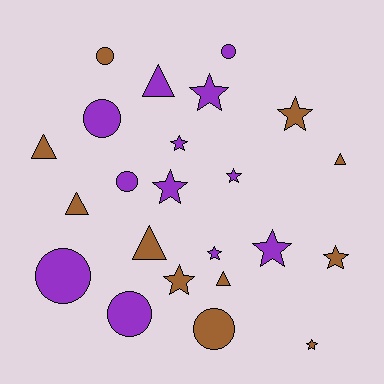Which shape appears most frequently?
Star, with 10 objects.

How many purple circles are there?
There are 5 purple circles.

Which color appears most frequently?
Purple, with 12 objects.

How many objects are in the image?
There are 23 objects.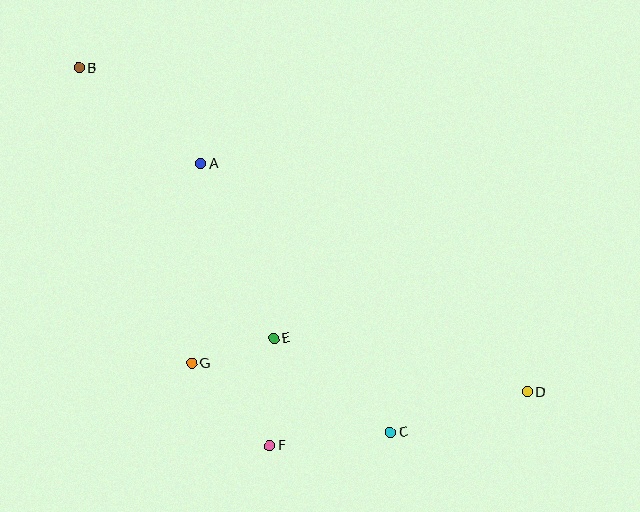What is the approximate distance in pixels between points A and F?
The distance between A and F is approximately 290 pixels.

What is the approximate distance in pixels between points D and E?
The distance between D and E is approximately 259 pixels.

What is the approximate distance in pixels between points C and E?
The distance between C and E is approximately 150 pixels.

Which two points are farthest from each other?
Points B and D are farthest from each other.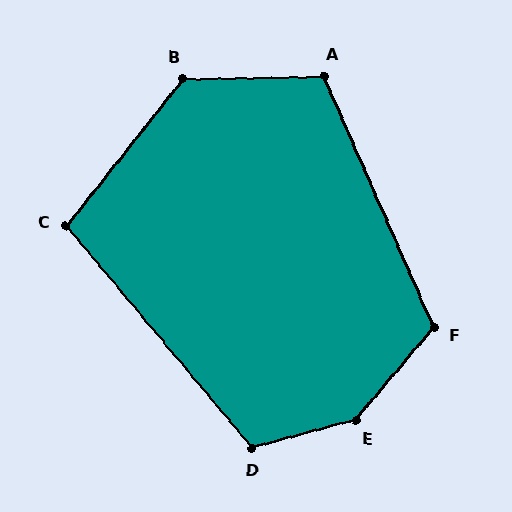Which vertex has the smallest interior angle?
C, at approximately 102 degrees.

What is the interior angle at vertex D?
Approximately 115 degrees (obtuse).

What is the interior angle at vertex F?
Approximately 116 degrees (obtuse).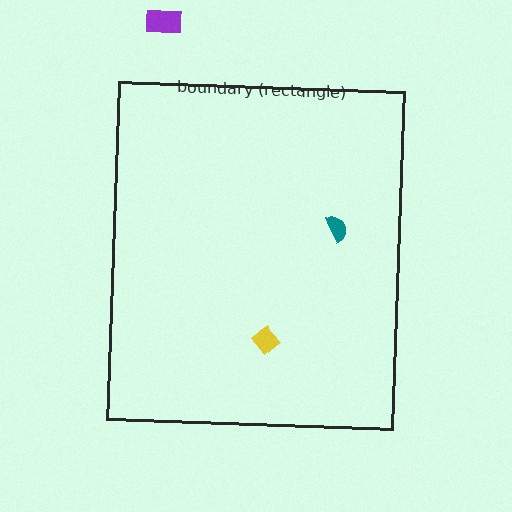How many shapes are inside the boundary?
2 inside, 1 outside.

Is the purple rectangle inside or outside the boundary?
Outside.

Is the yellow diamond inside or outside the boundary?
Inside.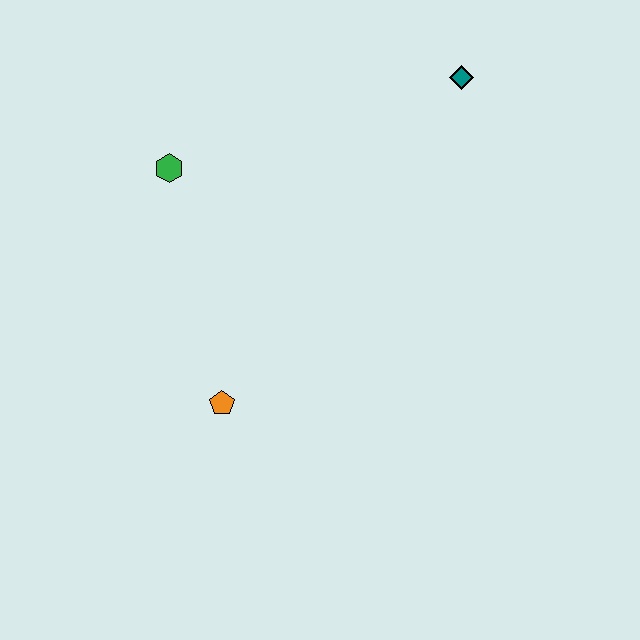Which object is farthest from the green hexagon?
The teal diamond is farthest from the green hexagon.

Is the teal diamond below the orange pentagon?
No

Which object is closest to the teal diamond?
The green hexagon is closest to the teal diamond.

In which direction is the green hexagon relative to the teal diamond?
The green hexagon is to the left of the teal diamond.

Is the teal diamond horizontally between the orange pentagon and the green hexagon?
No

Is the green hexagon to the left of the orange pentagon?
Yes